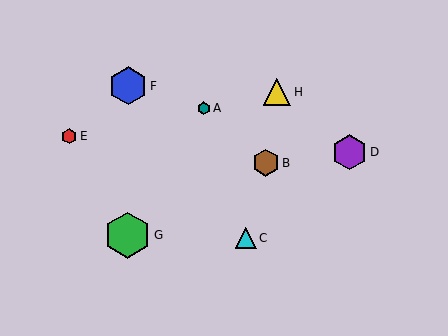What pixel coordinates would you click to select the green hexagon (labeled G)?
Click at (127, 235) to select the green hexagon G.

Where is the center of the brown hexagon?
The center of the brown hexagon is at (266, 163).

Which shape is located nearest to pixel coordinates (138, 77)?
The blue hexagon (labeled F) at (128, 86) is nearest to that location.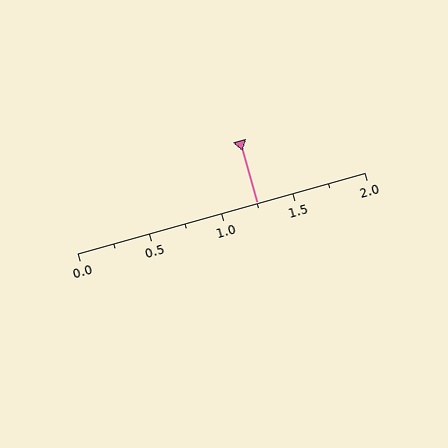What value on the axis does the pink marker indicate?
The marker indicates approximately 1.25.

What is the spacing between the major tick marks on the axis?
The major ticks are spaced 0.5 apart.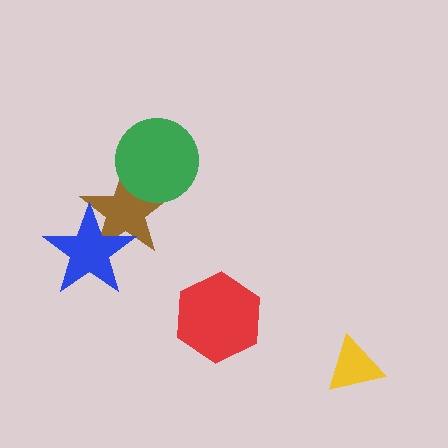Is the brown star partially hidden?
Yes, it is partially covered by another shape.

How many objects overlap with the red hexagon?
0 objects overlap with the red hexagon.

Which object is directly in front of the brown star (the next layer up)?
The green circle is directly in front of the brown star.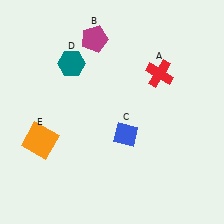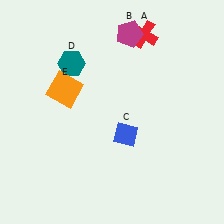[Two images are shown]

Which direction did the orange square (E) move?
The orange square (E) moved up.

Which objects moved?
The objects that moved are: the red cross (A), the magenta pentagon (B), the orange square (E).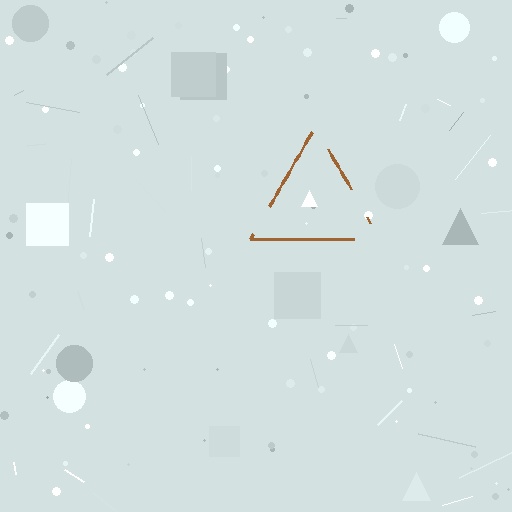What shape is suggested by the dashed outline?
The dashed outline suggests a triangle.